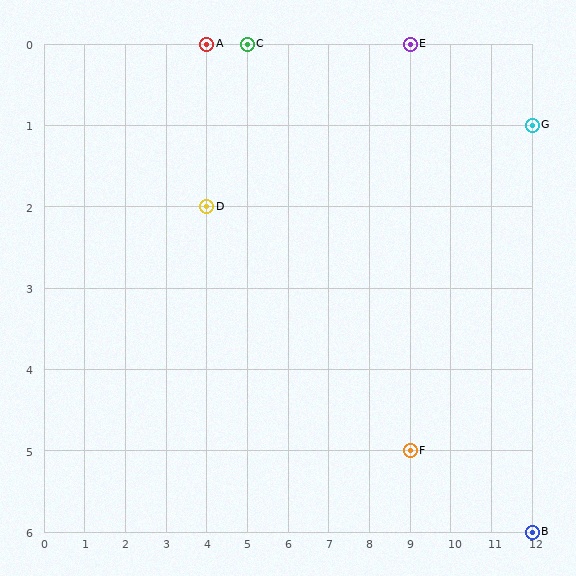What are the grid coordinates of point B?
Point B is at grid coordinates (12, 6).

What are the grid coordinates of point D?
Point D is at grid coordinates (4, 2).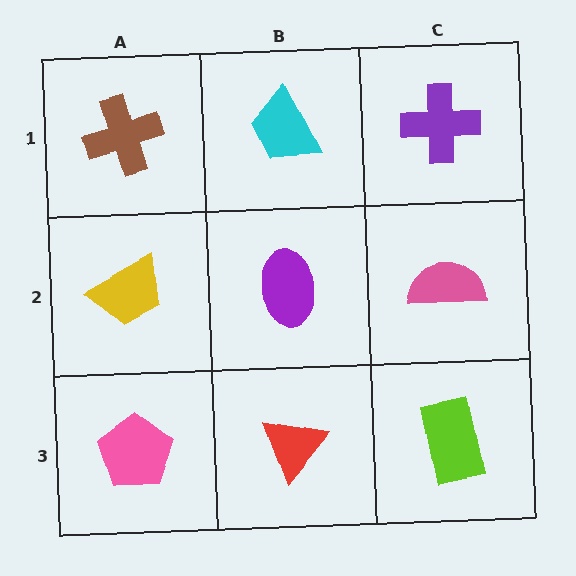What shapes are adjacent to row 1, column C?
A pink semicircle (row 2, column C), a cyan trapezoid (row 1, column B).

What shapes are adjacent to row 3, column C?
A pink semicircle (row 2, column C), a red triangle (row 3, column B).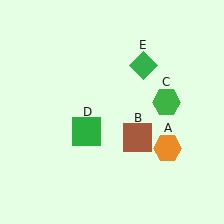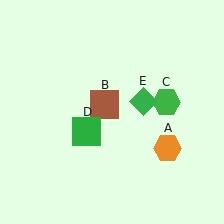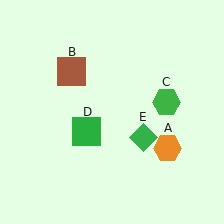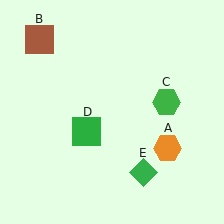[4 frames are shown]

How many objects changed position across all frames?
2 objects changed position: brown square (object B), green diamond (object E).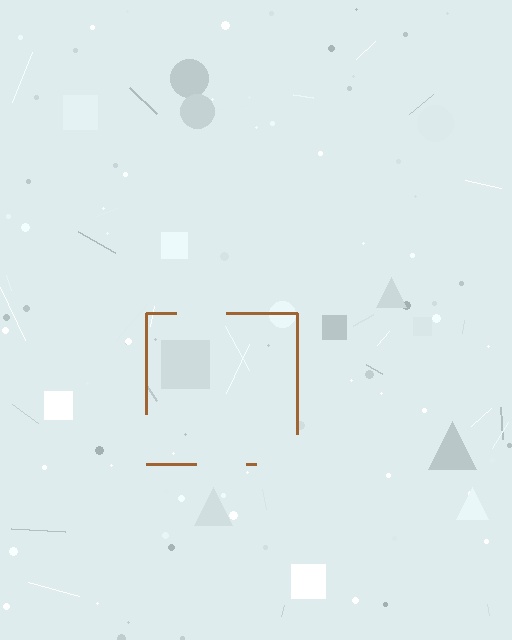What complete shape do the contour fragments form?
The contour fragments form a square.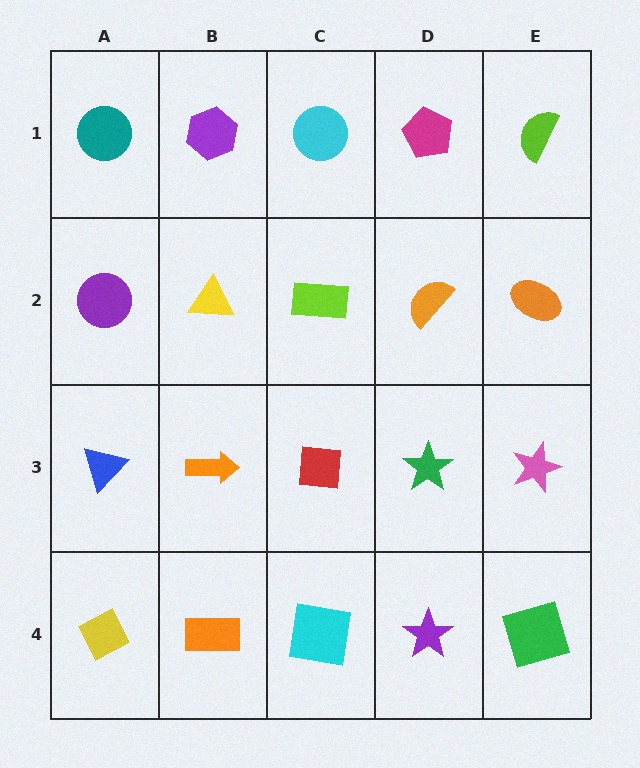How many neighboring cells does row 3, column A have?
3.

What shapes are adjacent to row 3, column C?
A lime rectangle (row 2, column C), a cyan square (row 4, column C), an orange arrow (row 3, column B), a green star (row 3, column D).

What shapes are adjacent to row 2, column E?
A lime semicircle (row 1, column E), a pink star (row 3, column E), an orange semicircle (row 2, column D).